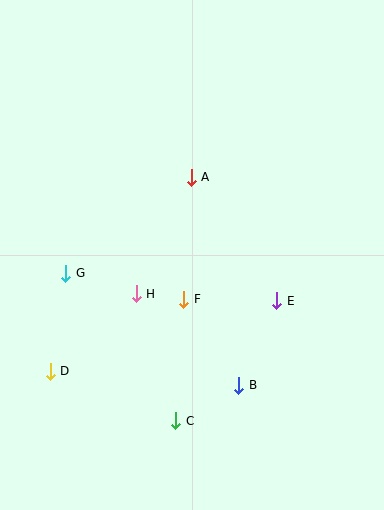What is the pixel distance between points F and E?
The distance between F and E is 93 pixels.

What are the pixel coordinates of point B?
Point B is at (239, 385).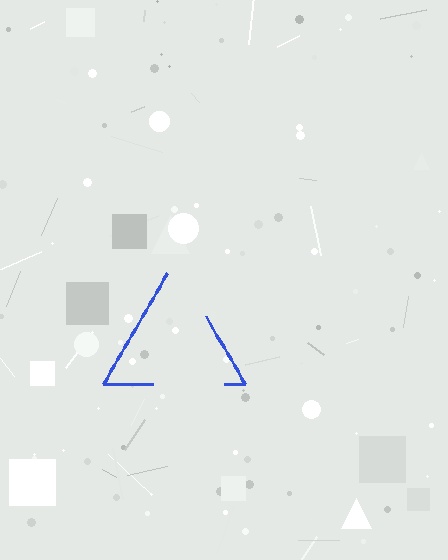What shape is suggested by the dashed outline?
The dashed outline suggests a triangle.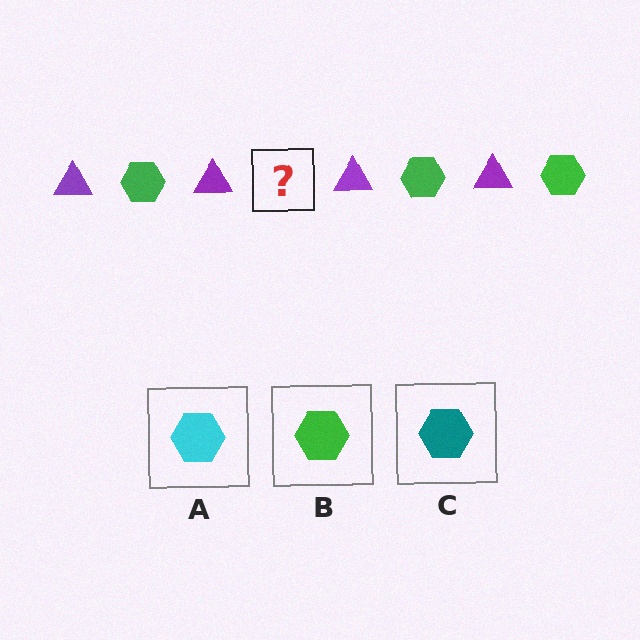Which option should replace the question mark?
Option B.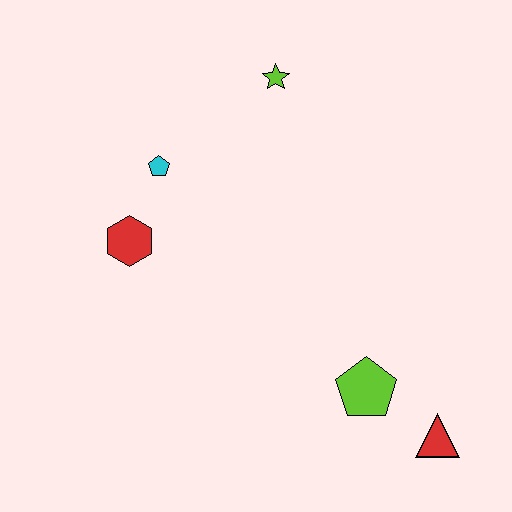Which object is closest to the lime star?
The cyan pentagon is closest to the lime star.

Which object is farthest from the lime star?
The red triangle is farthest from the lime star.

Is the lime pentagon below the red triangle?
No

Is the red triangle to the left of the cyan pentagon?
No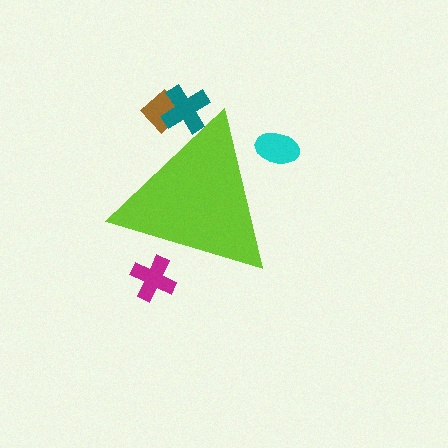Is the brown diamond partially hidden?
Yes, the brown diamond is partially hidden behind the lime triangle.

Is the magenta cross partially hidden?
Yes, the magenta cross is partially hidden behind the lime triangle.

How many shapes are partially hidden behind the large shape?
4 shapes are partially hidden.